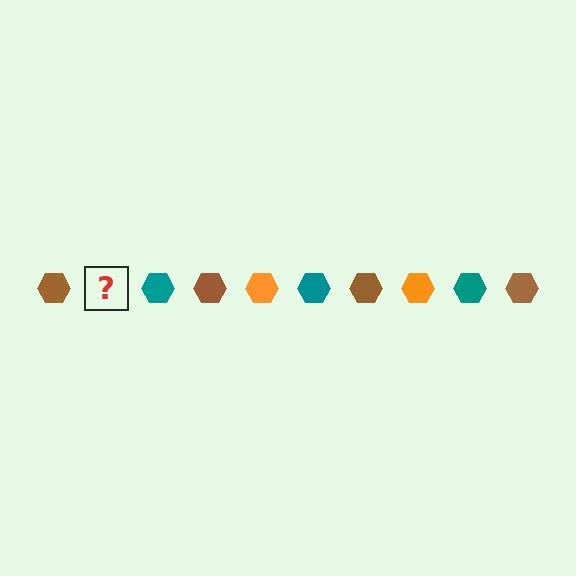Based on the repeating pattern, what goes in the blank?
The blank should be an orange hexagon.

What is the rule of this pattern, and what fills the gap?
The rule is that the pattern cycles through brown, orange, teal hexagons. The gap should be filled with an orange hexagon.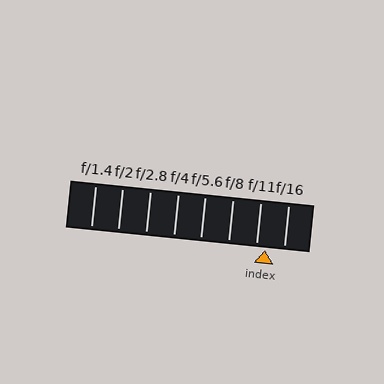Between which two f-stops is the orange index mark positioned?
The index mark is between f/11 and f/16.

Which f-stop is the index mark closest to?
The index mark is closest to f/11.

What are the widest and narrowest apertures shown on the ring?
The widest aperture shown is f/1.4 and the narrowest is f/16.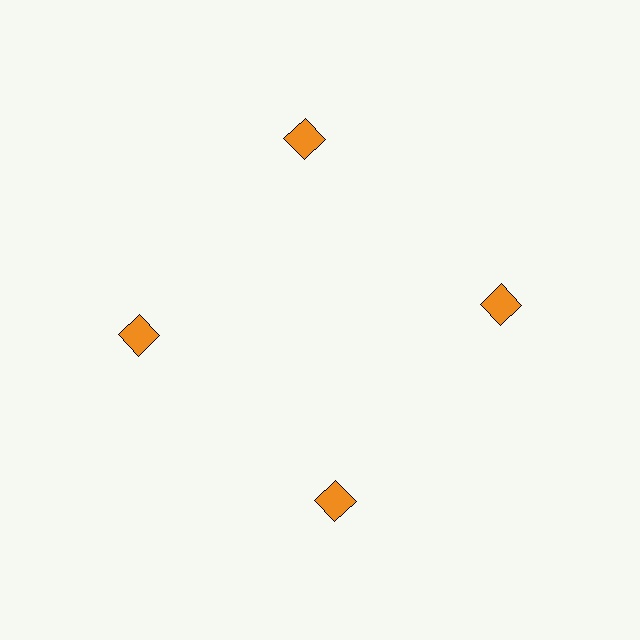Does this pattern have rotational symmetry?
Yes, this pattern has 4-fold rotational symmetry. It looks the same after rotating 90 degrees around the center.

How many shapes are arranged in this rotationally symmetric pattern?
There are 4 shapes, arranged in 4 groups of 1.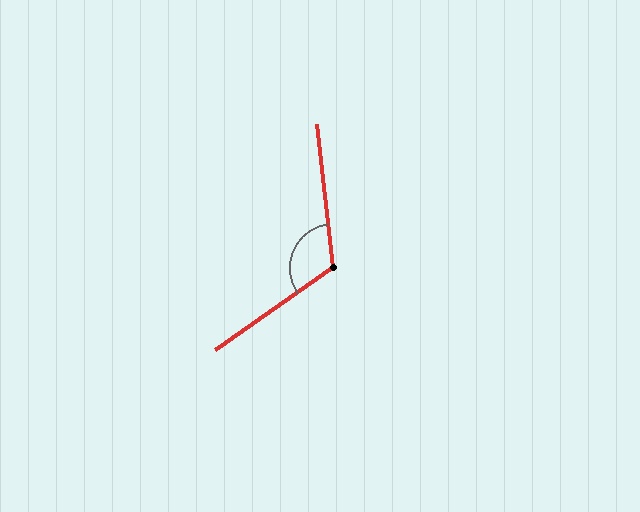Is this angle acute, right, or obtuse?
It is obtuse.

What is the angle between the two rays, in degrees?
Approximately 118 degrees.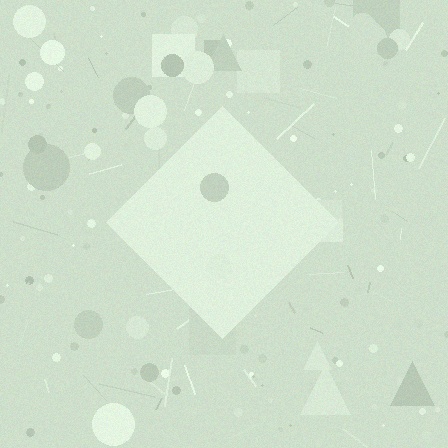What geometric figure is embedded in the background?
A diamond is embedded in the background.